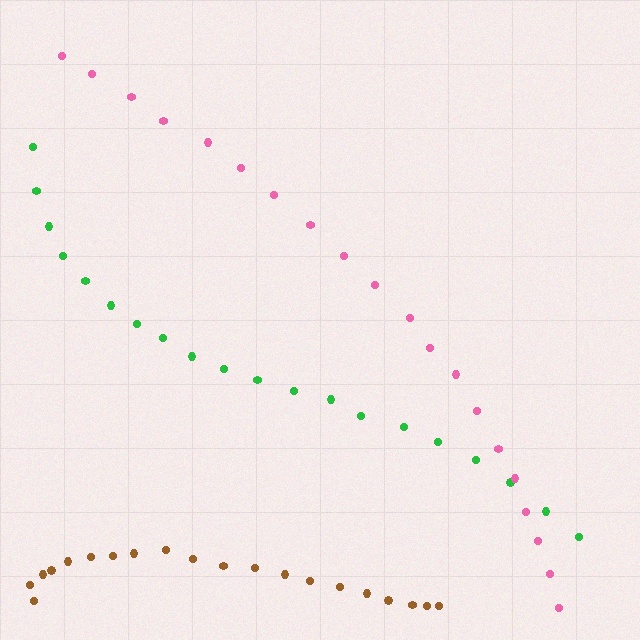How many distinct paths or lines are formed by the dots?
There are 3 distinct paths.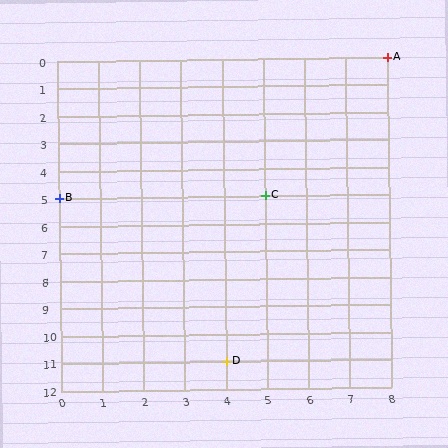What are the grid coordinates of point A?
Point A is at grid coordinates (8, 0).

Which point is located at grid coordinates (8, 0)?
Point A is at (8, 0).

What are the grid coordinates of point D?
Point D is at grid coordinates (4, 11).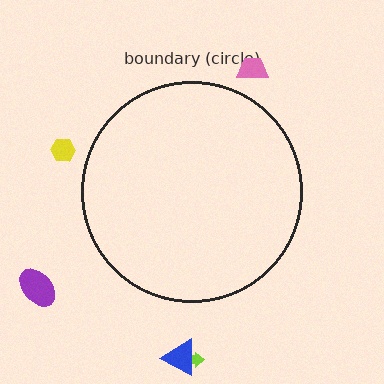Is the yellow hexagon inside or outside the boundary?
Outside.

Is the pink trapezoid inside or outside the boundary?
Outside.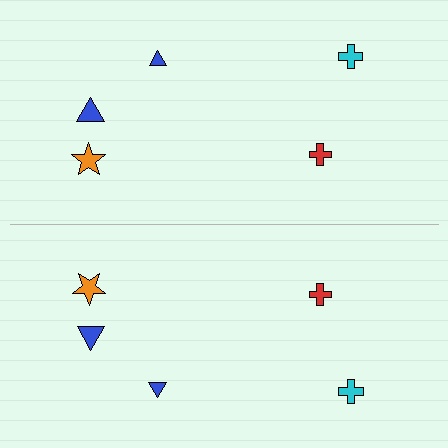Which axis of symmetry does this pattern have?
The pattern has a horizontal axis of symmetry running through the center of the image.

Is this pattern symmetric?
Yes, this pattern has bilateral (reflection) symmetry.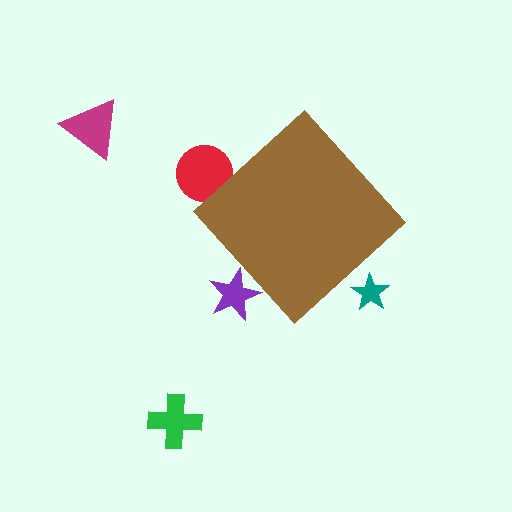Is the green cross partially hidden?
No, the green cross is fully visible.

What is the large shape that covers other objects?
A brown diamond.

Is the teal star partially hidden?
Yes, the teal star is partially hidden behind the brown diamond.